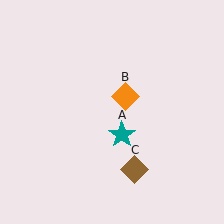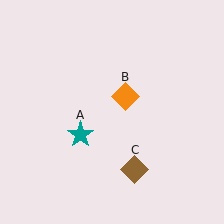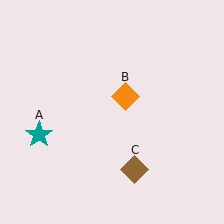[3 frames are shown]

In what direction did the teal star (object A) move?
The teal star (object A) moved left.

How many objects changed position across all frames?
1 object changed position: teal star (object A).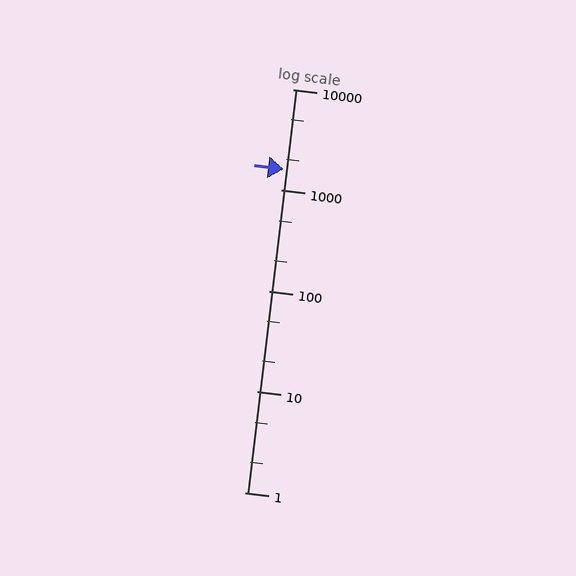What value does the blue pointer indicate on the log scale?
The pointer indicates approximately 1600.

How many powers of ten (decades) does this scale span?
The scale spans 4 decades, from 1 to 10000.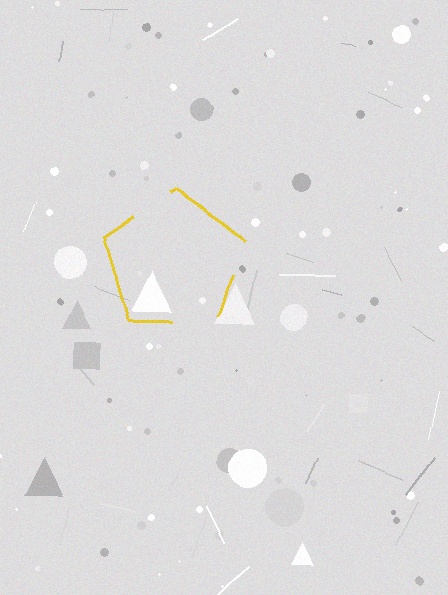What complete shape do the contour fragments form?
The contour fragments form a pentagon.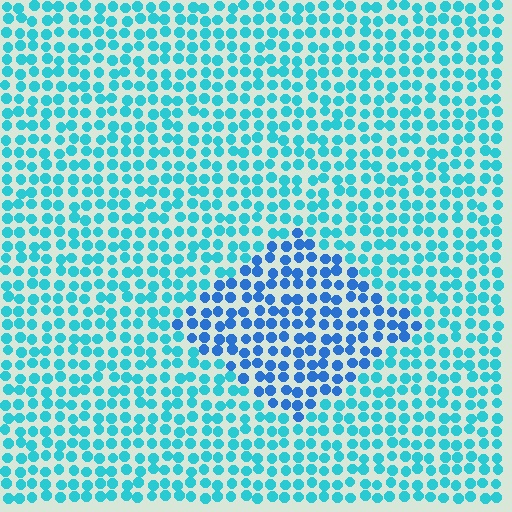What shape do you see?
I see a diamond.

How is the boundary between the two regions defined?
The boundary is defined purely by a slight shift in hue (about 31 degrees). Spacing, size, and orientation are identical on both sides.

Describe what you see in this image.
The image is filled with small cyan elements in a uniform arrangement. A diamond-shaped region is visible where the elements are tinted to a slightly different hue, forming a subtle color boundary.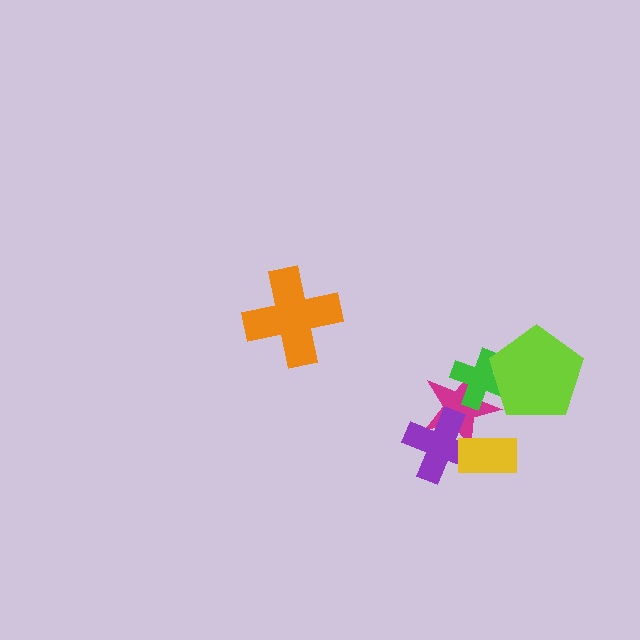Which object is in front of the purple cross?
The yellow rectangle is in front of the purple cross.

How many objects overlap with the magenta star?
3 objects overlap with the magenta star.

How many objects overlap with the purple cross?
2 objects overlap with the purple cross.